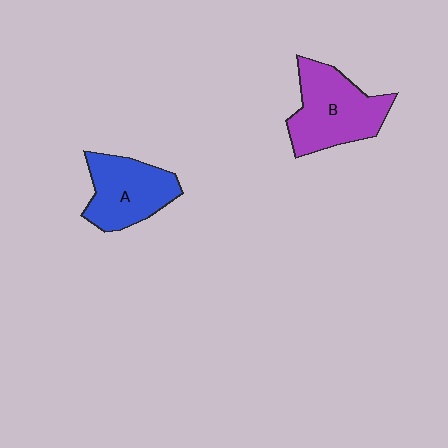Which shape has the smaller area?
Shape A (blue).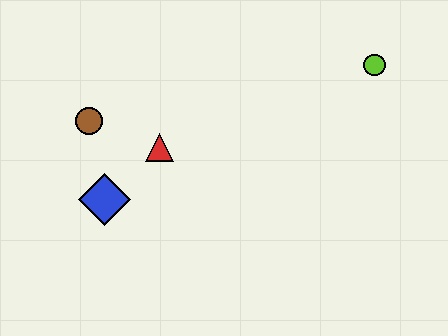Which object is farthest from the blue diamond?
The lime circle is farthest from the blue diamond.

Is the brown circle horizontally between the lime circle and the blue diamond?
No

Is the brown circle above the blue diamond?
Yes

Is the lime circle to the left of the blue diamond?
No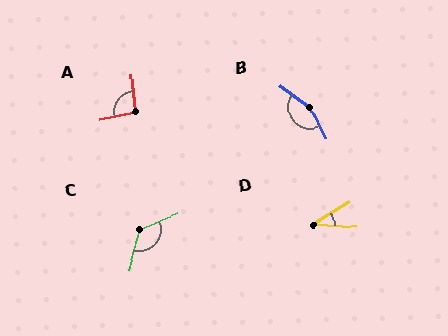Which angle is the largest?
B, at approximately 151 degrees.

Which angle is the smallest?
D, at approximately 36 degrees.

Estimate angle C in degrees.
Approximately 126 degrees.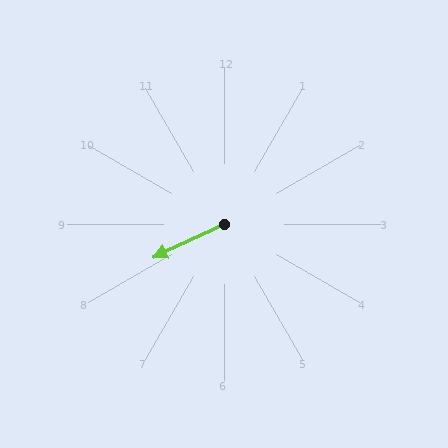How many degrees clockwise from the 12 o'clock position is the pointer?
Approximately 245 degrees.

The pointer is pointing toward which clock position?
Roughly 8 o'clock.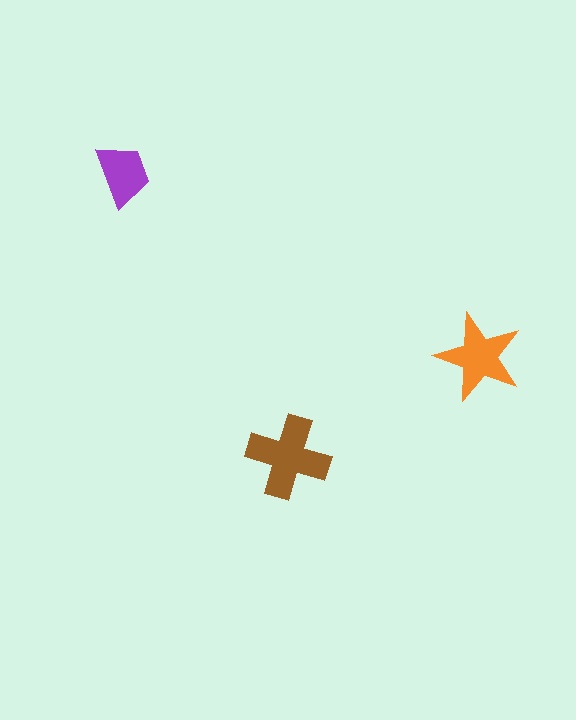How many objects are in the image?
There are 3 objects in the image.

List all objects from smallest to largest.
The purple trapezoid, the orange star, the brown cross.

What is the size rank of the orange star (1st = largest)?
2nd.